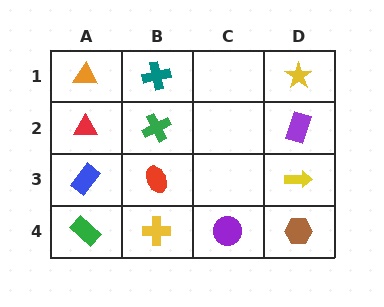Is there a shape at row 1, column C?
No, that cell is empty.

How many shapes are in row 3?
3 shapes.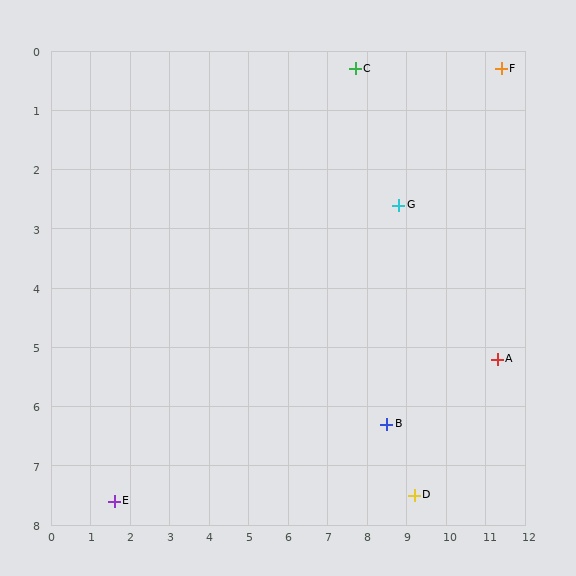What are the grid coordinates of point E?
Point E is at approximately (1.6, 7.6).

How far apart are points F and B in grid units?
Points F and B are about 6.7 grid units apart.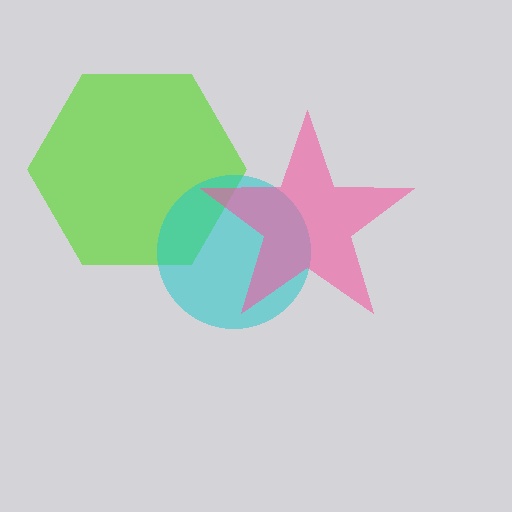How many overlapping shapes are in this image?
There are 3 overlapping shapes in the image.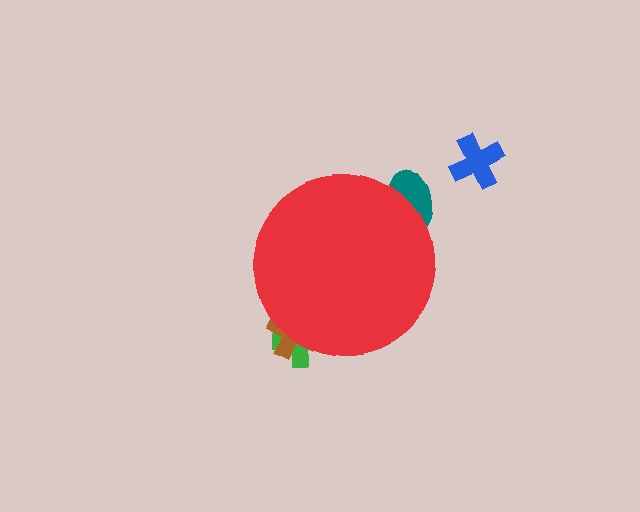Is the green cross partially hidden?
Yes, the green cross is partially hidden behind the red circle.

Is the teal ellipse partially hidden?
Yes, the teal ellipse is partially hidden behind the red circle.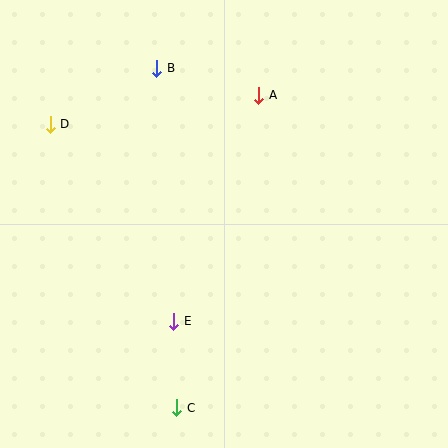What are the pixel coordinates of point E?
Point E is at (174, 321).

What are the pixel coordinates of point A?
Point A is at (259, 95).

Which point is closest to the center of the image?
Point E at (174, 321) is closest to the center.